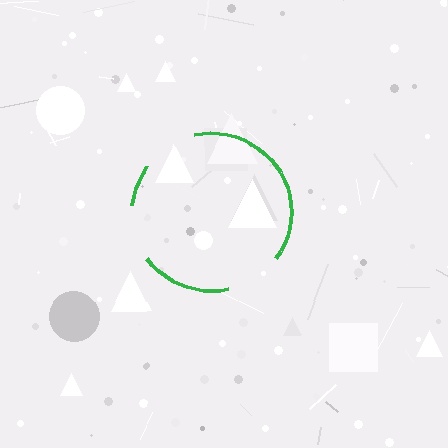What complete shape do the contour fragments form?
The contour fragments form a circle.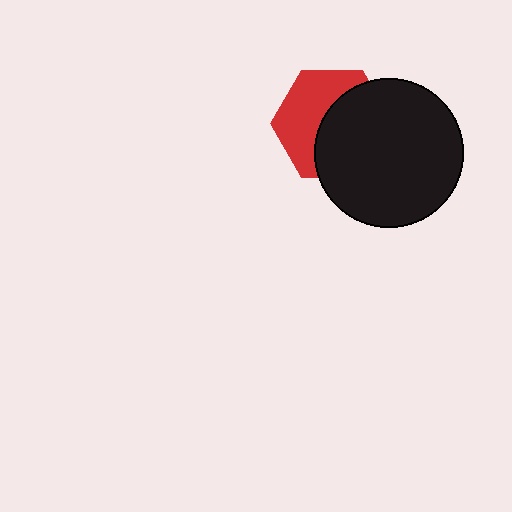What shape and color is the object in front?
The object in front is a black circle.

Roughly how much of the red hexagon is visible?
About half of it is visible (roughly 47%).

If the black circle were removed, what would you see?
You would see the complete red hexagon.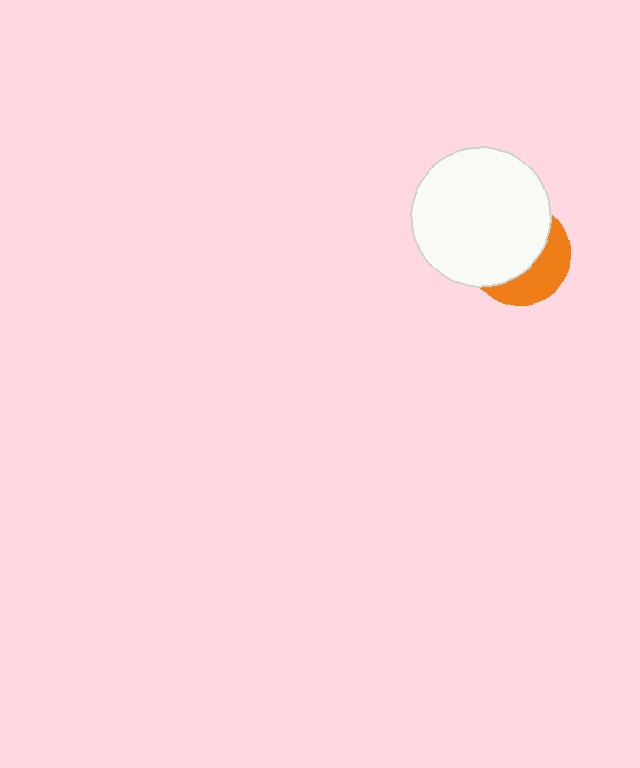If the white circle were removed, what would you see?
You would see the complete orange circle.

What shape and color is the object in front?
The object in front is a white circle.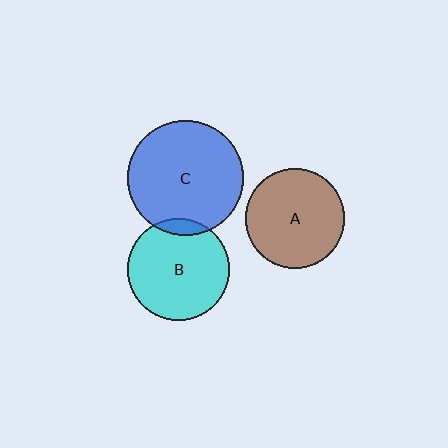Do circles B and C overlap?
Yes.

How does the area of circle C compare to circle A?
Approximately 1.4 times.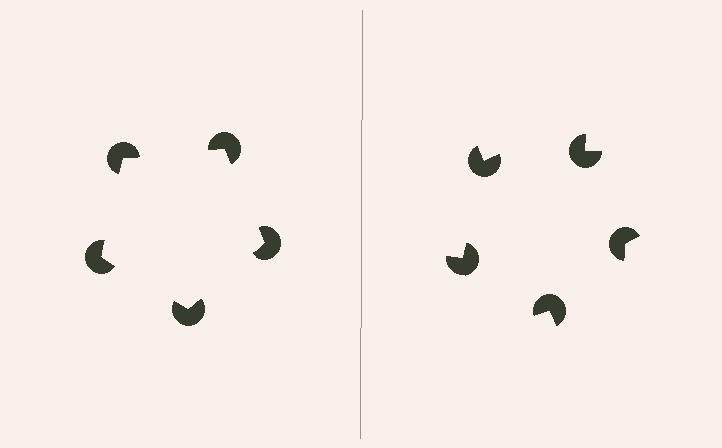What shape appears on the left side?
An illusory pentagon.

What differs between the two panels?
The pac-man discs are positioned identically on both sides; only the wedge orientations differ. On the left they align to a pentagon; on the right they are misaligned.